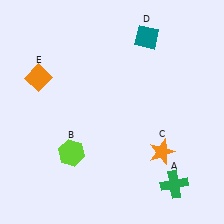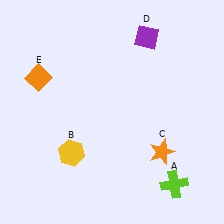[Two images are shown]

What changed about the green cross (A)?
In Image 1, A is green. In Image 2, it changed to lime.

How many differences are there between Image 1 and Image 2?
There are 3 differences between the two images.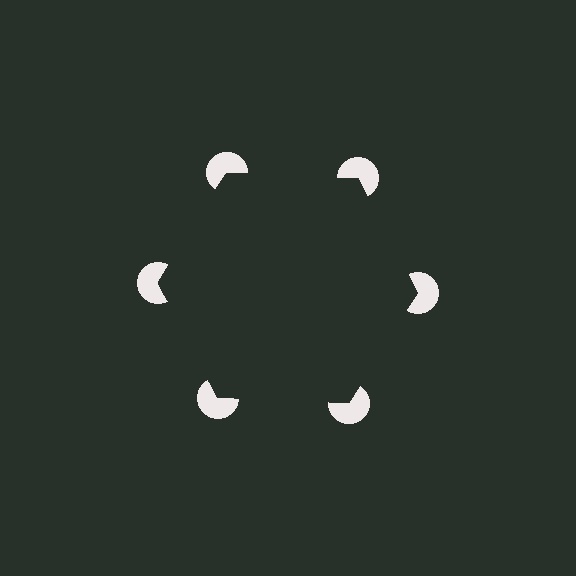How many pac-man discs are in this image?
There are 6 — one at each vertex of the illusory hexagon.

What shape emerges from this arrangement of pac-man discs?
An illusory hexagon — its edges are inferred from the aligned wedge cuts in the pac-man discs, not physically drawn.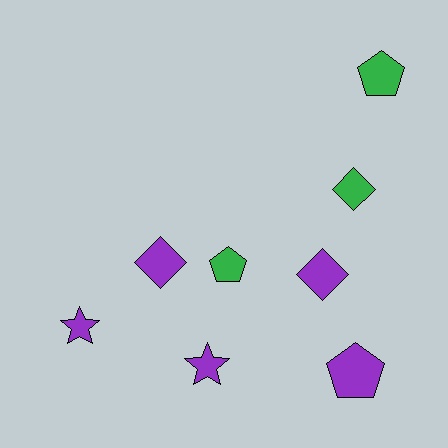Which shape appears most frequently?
Pentagon, with 3 objects.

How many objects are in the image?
There are 8 objects.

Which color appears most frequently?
Purple, with 5 objects.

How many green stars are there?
There are no green stars.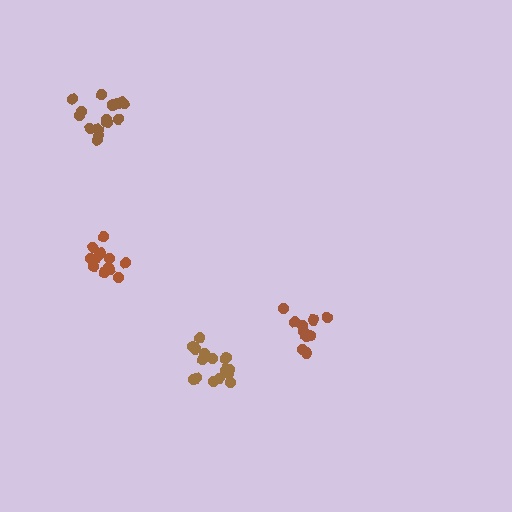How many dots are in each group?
Group 1: 11 dots, Group 2: 12 dots, Group 3: 17 dots, Group 4: 16 dots (56 total).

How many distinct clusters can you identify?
There are 4 distinct clusters.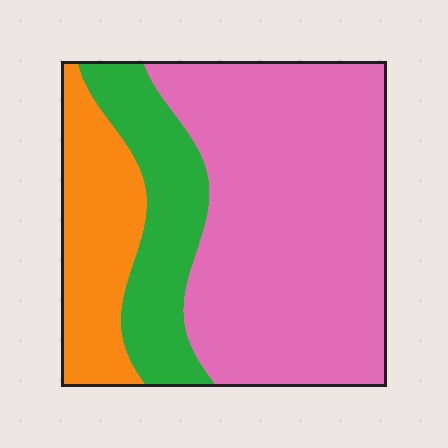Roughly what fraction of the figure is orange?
Orange takes up about one fifth (1/5) of the figure.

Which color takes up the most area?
Pink, at roughly 60%.